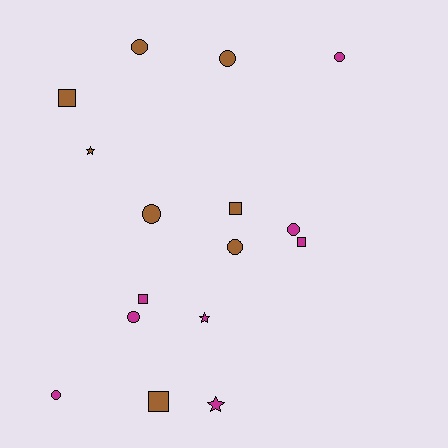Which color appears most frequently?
Brown, with 8 objects.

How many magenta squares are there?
There are 2 magenta squares.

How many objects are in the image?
There are 16 objects.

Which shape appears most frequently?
Circle, with 8 objects.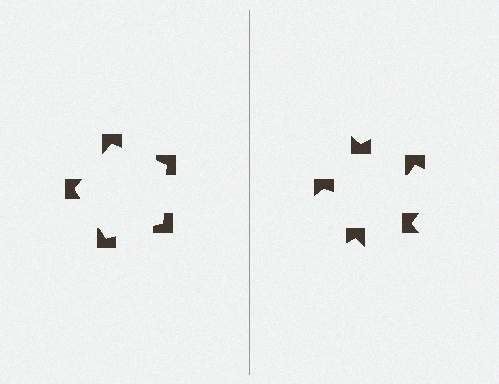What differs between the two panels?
The notched squares are positioned identically on both sides; only the wedge orientations differ. On the left they align to a pentagon; on the right they are misaligned.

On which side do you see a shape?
An illusory pentagon appears on the left side. On the right side the wedge cuts are rotated, so no coherent shape forms.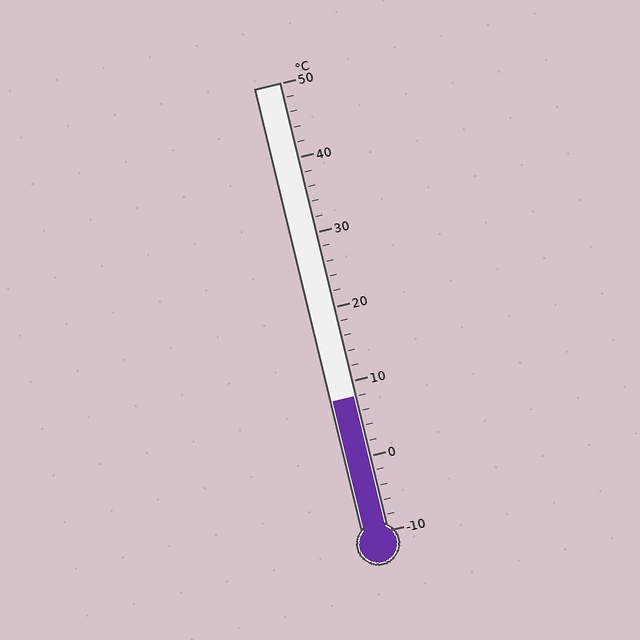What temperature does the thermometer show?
The thermometer shows approximately 8°C.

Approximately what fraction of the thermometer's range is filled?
The thermometer is filled to approximately 30% of its range.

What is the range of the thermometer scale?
The thermometer scale ranges from -10°C to 50°C.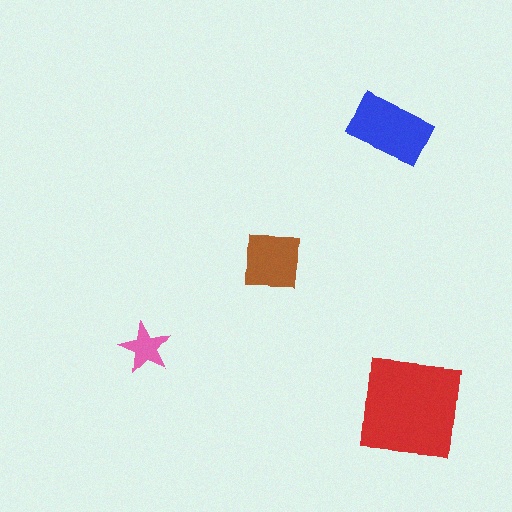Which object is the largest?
The red square.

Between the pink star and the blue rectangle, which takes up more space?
The blue rectangle.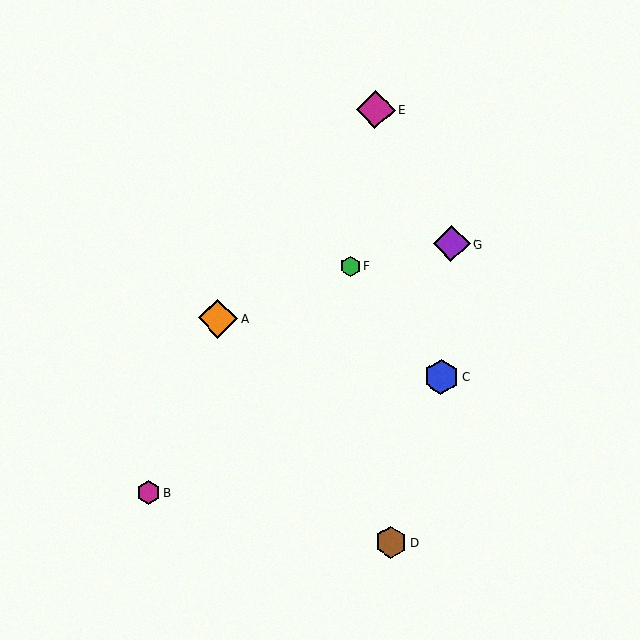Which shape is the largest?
The orange diamond (labeled A) is the largest.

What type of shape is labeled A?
Shape A is an orange diamond.